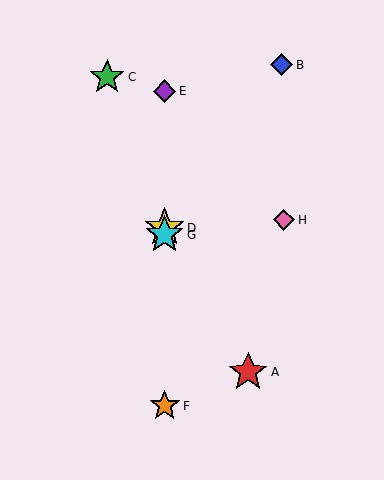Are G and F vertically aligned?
Yes, both are at x≈165.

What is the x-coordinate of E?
Object E is at x≈165.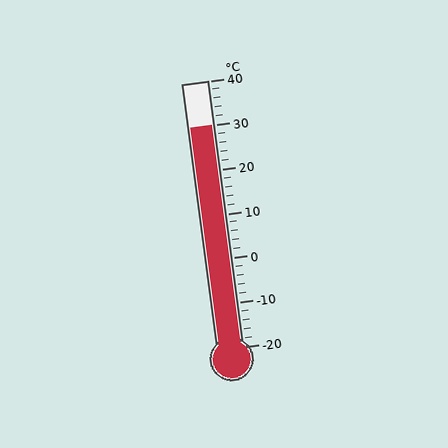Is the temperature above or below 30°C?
The temperature is at 30°C.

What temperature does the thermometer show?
The thermometer shows approximately 30°C.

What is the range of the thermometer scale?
The thermometer scale ranges from -20°C to 40°C.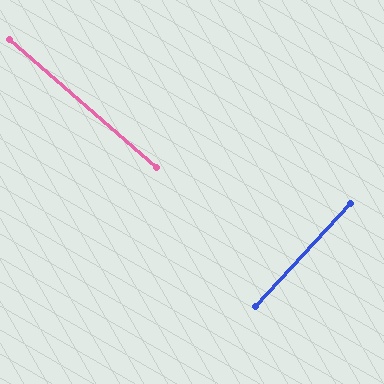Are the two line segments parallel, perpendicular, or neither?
Perpendicular — they meet at approximately 88°.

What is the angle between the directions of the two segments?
Approximately 88 degrees.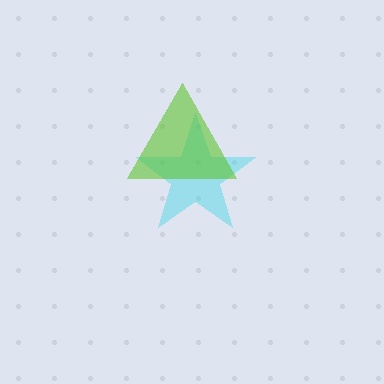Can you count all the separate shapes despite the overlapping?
Yes, there are 2 separate shapes.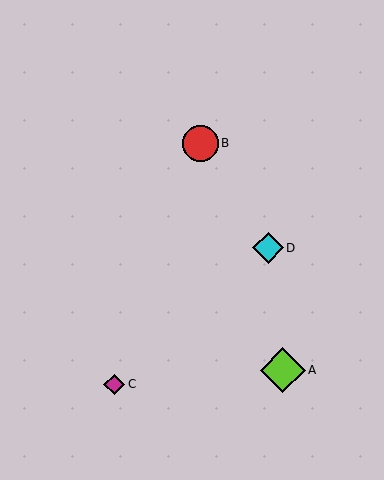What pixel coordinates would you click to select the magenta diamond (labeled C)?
Click at (114, 384) to select the magenta diamond C.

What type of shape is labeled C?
Shape C is a magenta diamond.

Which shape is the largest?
The lime diamond (labeled A) is the largest.